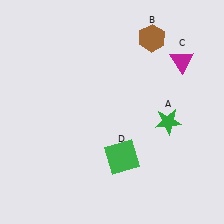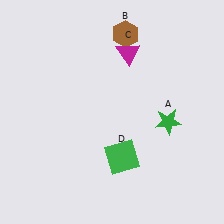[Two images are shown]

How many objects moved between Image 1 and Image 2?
2 objects moved between the two images.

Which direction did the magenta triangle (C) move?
The magenta triangle (C) moved left.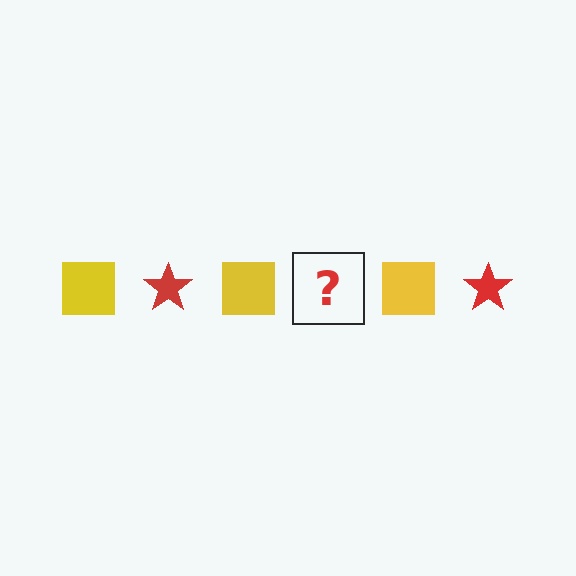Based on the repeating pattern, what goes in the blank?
The blank should be a red star.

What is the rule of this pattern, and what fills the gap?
The rule is that the pattern alternates between yellow square and red star. The gap should be filled with a red star.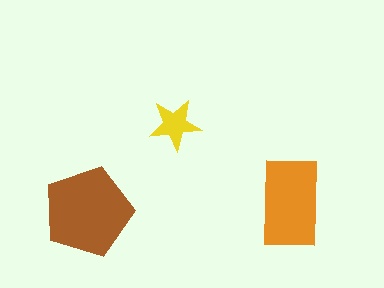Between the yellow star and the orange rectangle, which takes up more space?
The orange rectangle.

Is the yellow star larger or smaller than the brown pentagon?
Smaller.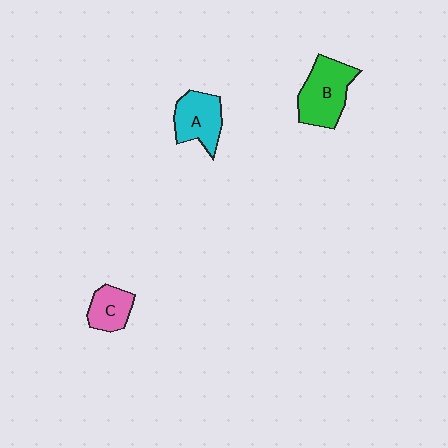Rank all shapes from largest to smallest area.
From largest to smallest: B (green), A (cyan), C (pink).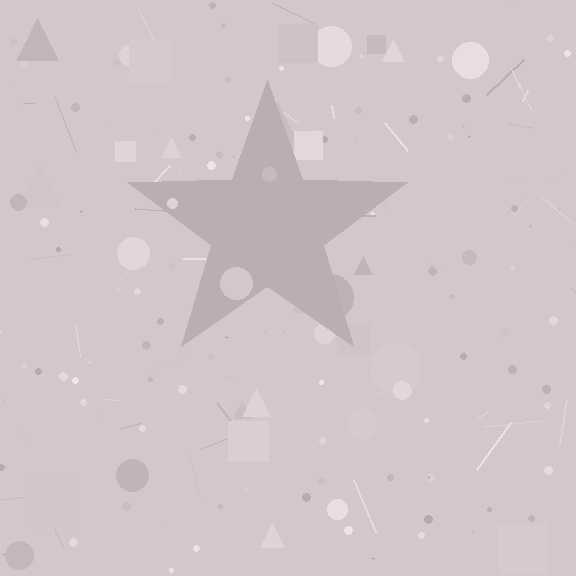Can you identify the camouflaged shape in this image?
The camouflaged shape is a star.